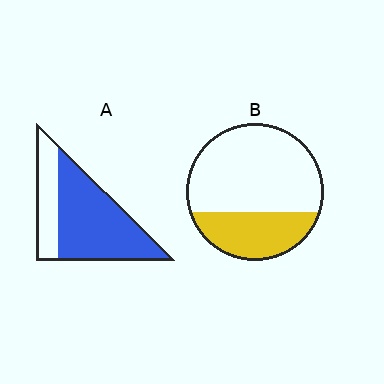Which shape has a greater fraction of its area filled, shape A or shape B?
Shape A.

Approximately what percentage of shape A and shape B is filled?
A is approximately 70% and B is approximately 30%.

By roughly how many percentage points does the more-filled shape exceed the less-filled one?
By roughly 40 percentage points (A over B).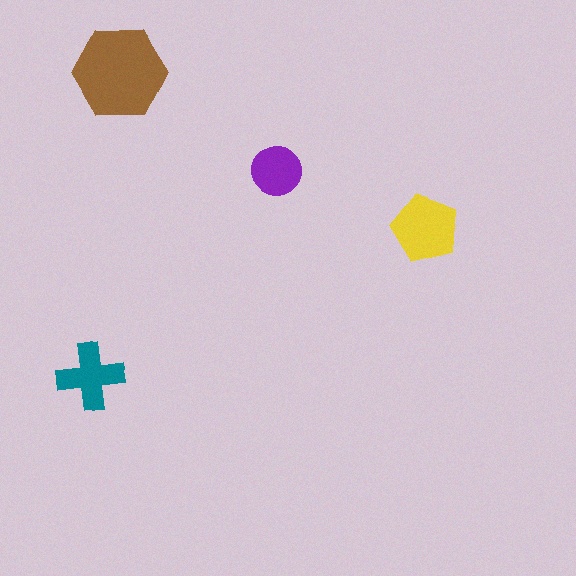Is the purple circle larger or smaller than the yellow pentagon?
Smaller.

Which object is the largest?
The brown hexagon.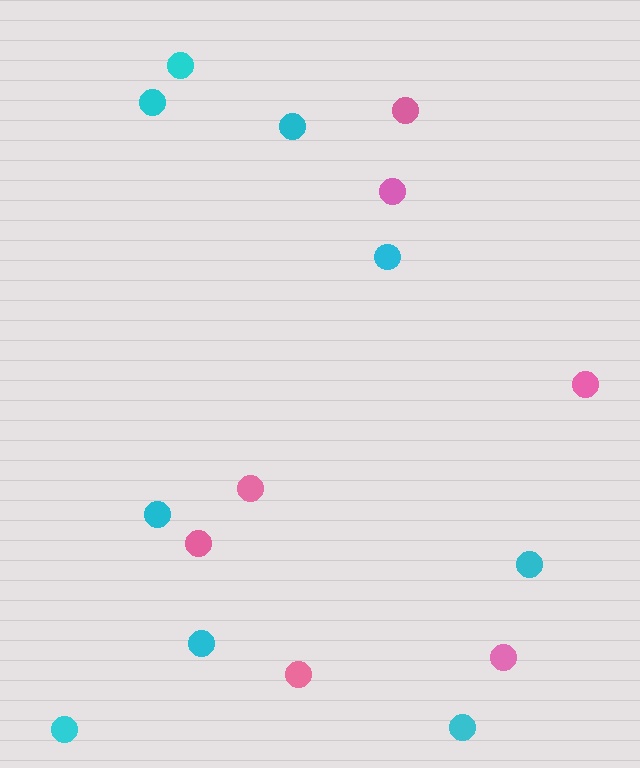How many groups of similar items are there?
There are 2 groups: one group of pink circles (7) and one group of cyan circles (9).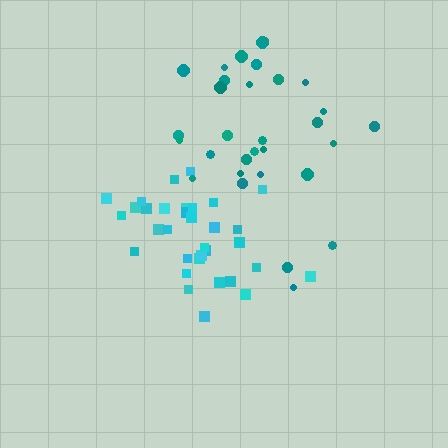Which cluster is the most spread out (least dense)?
Teal.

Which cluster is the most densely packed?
Cyan.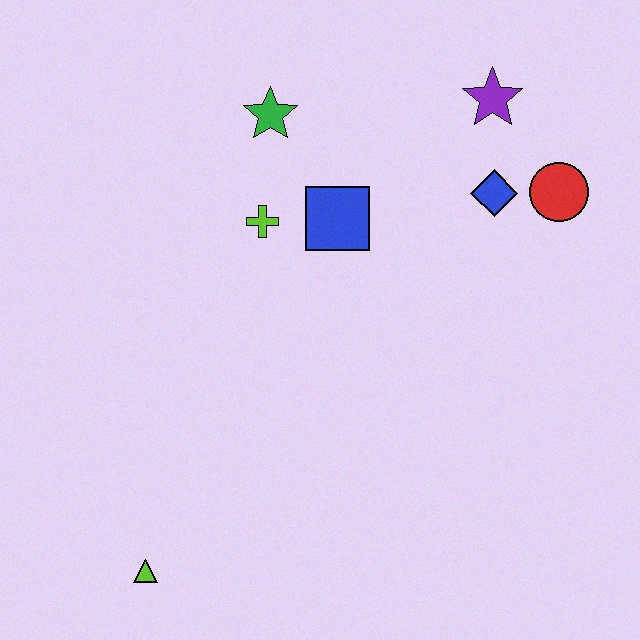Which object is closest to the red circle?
The blue diamond is closest to the red circle.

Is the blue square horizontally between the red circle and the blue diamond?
No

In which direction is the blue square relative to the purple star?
The blue square is to the left of the purple star.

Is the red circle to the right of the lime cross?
Yes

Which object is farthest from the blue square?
The lime triangle is farthest from the blue square.